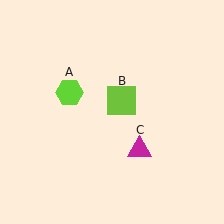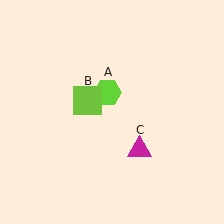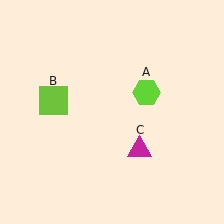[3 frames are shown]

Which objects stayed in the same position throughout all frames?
Magenta triangle (object C) remained stationary.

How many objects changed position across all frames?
2 objects changed position: lime hexagon (object A), lime square (object B).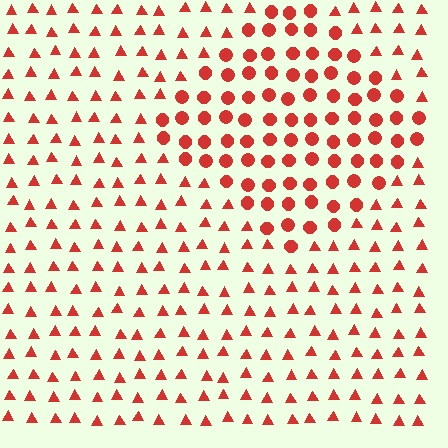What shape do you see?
I see a diamond.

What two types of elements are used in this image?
The image uses circles inside the diamond region and triangles outside it.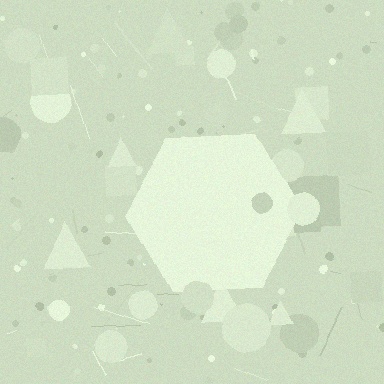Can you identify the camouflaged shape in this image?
The camouflaged shape is a hexagon.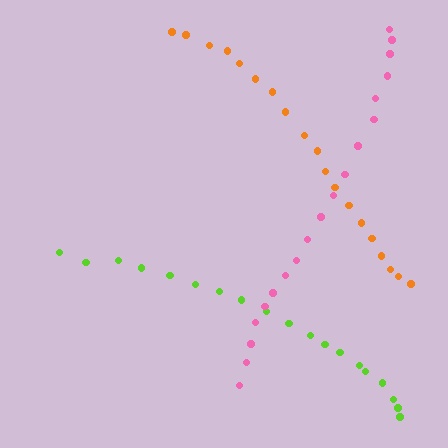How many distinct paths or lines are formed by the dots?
There are 3 distinct paths.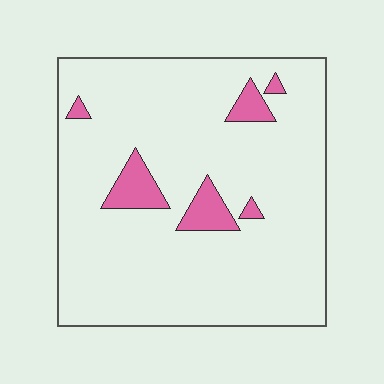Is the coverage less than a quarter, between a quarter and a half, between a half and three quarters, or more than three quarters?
Less than a quarter.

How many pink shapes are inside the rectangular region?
6.